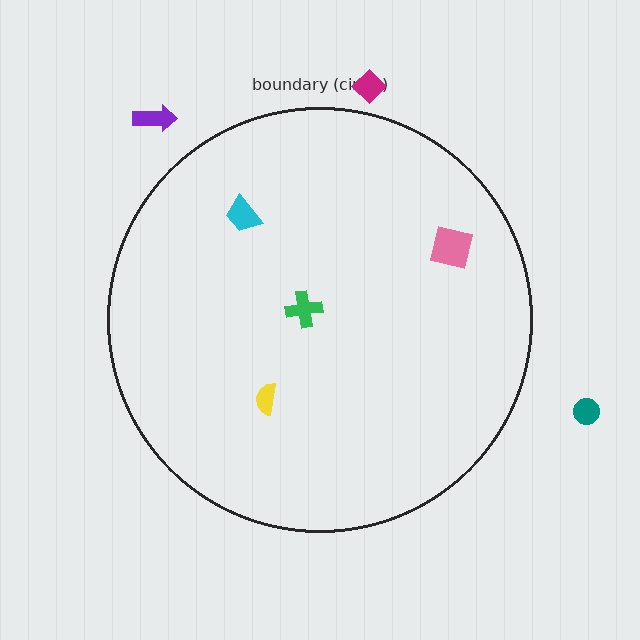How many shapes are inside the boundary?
4 inside, 3 outside.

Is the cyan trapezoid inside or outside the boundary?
Inside.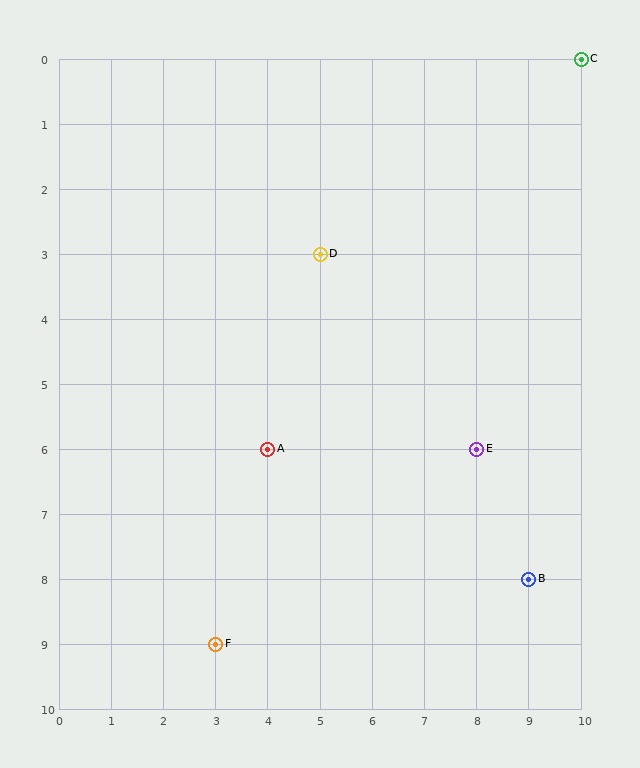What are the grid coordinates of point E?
Point E is at grid coordinates (8, 6).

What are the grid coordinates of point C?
Point C is at grid coordinates (10, 0).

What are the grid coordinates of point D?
Point D is at grid coordinates (5, 3).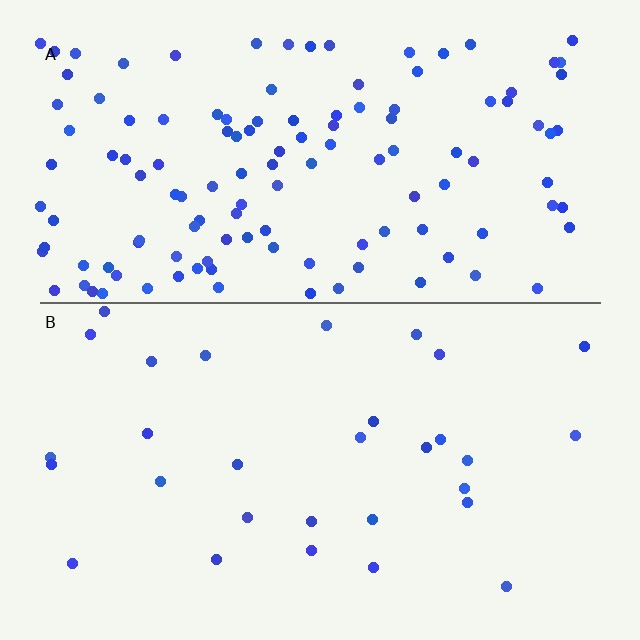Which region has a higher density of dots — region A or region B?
A (the top).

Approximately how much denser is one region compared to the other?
Approximately 4.2× — region A over region B.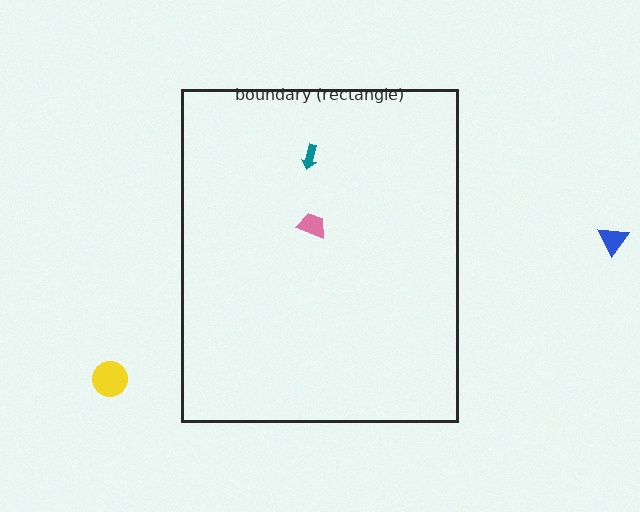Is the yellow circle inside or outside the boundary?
Outside.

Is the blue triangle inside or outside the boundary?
Outside.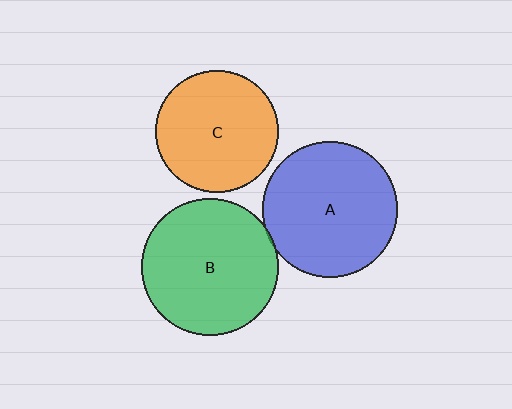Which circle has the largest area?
Circle B (green).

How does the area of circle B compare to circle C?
Approximately 1.3 times.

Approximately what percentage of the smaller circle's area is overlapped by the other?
Approximately 5%.